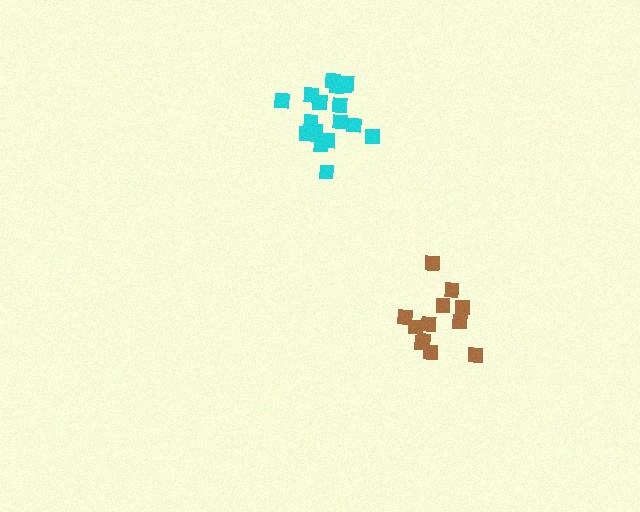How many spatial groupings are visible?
There are 2 spatial groupings.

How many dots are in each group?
Group 1: 17 dots, Group 2: 12 dots (29 total).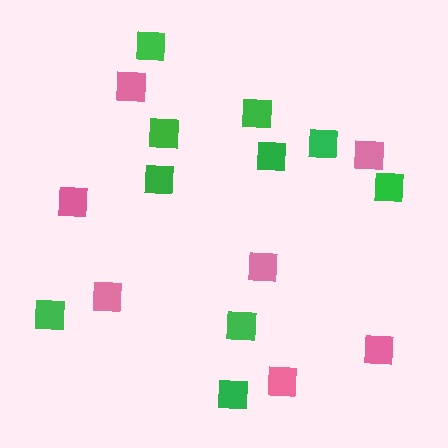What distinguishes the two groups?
There are 2 groups: one group of pink squares (7) and one group of green squares (10).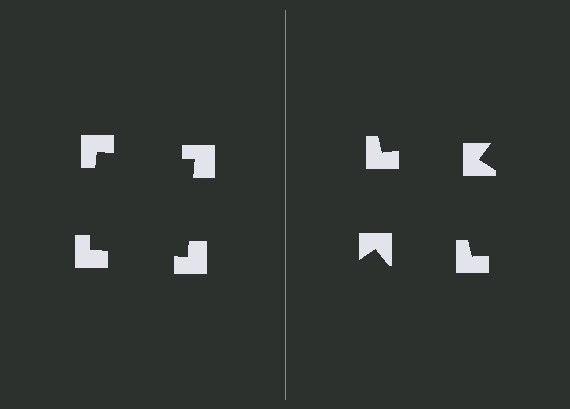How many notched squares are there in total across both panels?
8 — 4 on each side.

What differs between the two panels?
The notched squares are positioned identically on both sides; only the wedge orientations differ. On the left they align to a square; on the right they are misaligned.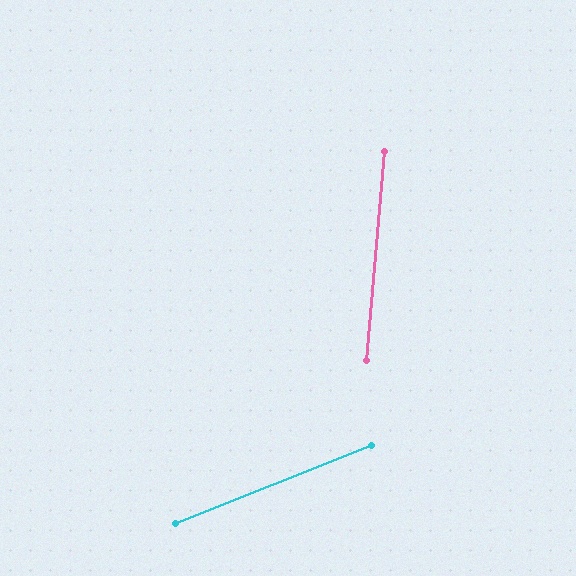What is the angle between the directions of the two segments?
Approximately 63 degrees.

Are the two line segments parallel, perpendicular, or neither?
Neither parallel nor perpendicular — they differ by about 63°.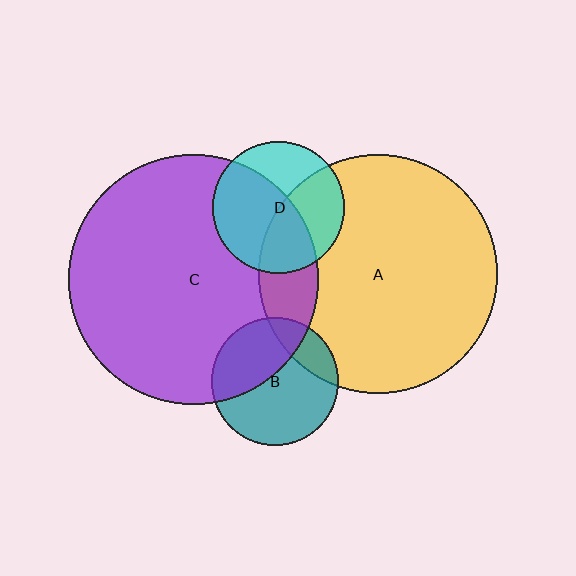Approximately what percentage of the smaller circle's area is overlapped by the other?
Approximately 55%.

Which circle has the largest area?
Circle C (purple).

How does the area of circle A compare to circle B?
Approximately 3.5 times.